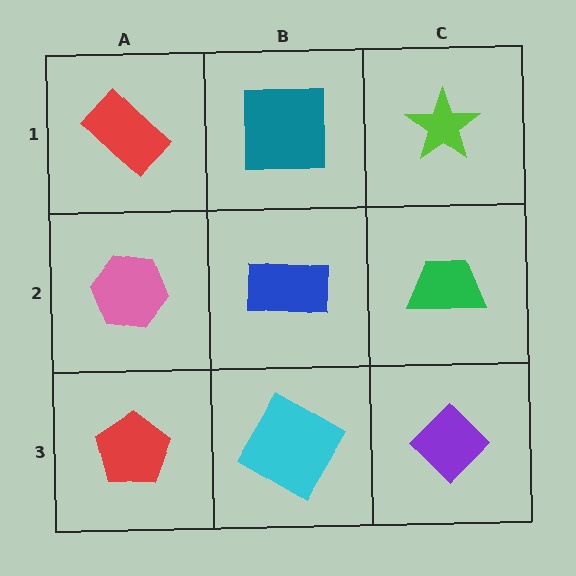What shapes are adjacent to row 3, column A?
A pink hexagon (row 2, column A), a cyan diamond (row 3, column B).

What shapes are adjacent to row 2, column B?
A teal square (row 1, column B), a cyan diamond (row 3, column B), a pink hexagon (row 2, column A), a green trapezoid (row 2, column C).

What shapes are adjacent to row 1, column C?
A green trapezoid (row 2, column C), a teal square (row 1, column B).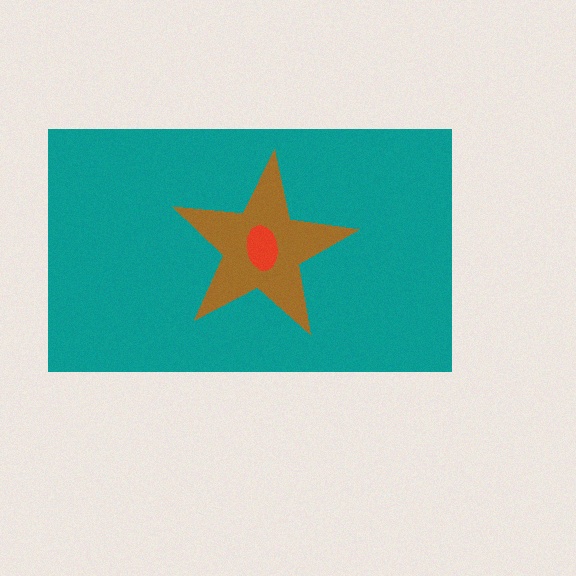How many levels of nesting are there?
3.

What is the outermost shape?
The teal rectangle.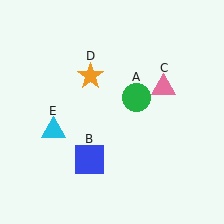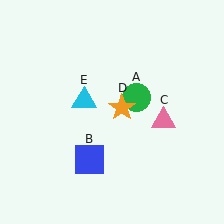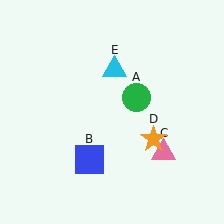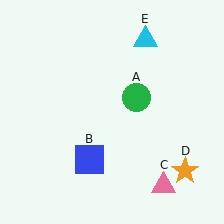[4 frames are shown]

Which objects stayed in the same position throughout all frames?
Green circle (object A) and blue square (object B) remained stationary.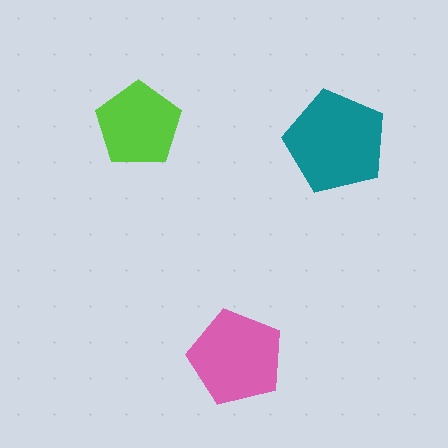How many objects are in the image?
There are 3 objects in the image.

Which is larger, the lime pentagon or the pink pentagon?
The pink one.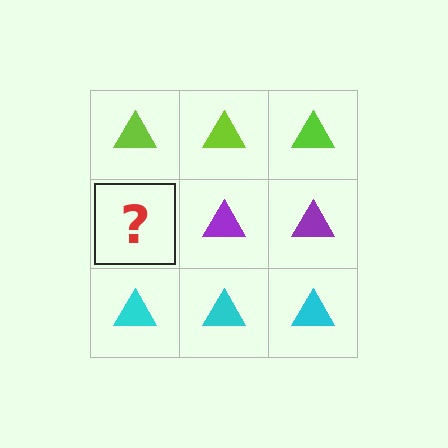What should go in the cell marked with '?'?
The missing cell should contain a purple triangle.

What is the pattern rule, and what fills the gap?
The rule is that each row has a consistent color. The gap should be filled with a purple triangle.